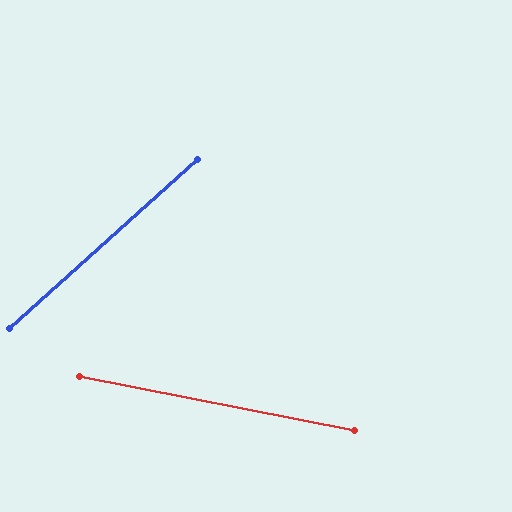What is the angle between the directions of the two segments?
Approximately 53 degrees.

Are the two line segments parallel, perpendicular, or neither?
Neither parallel nor perpendicular — they differ by about 53°.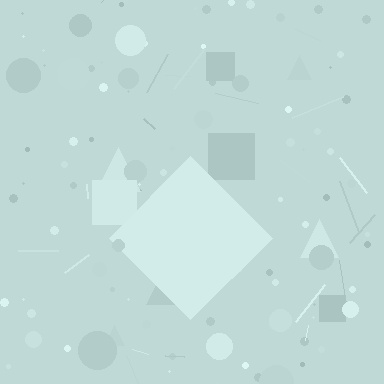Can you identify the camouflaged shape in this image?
The camouflaged shape is a diamond.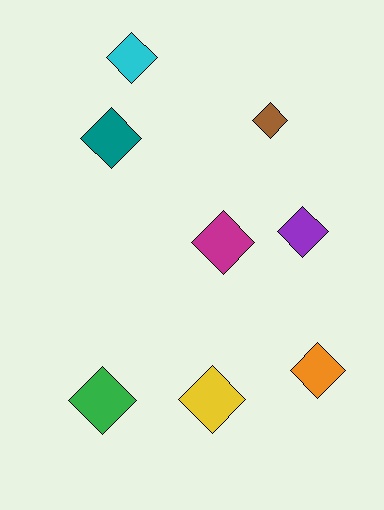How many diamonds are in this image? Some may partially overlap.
There are 8 diamonds.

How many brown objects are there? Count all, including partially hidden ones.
There is 1 brown object.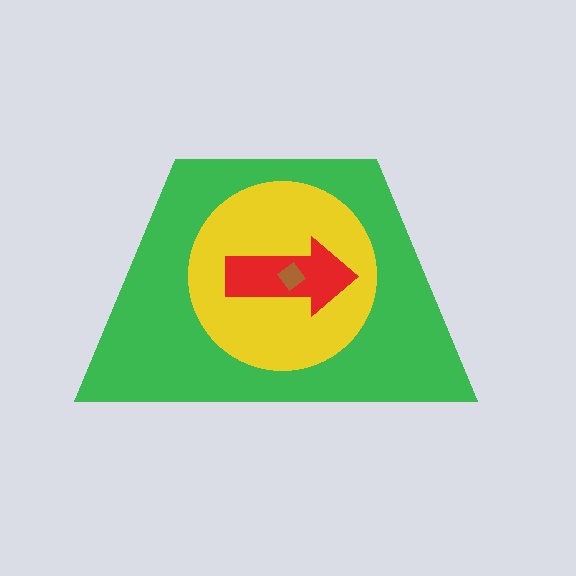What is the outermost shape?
The green trapezoid.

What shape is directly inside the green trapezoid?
The yellow circle.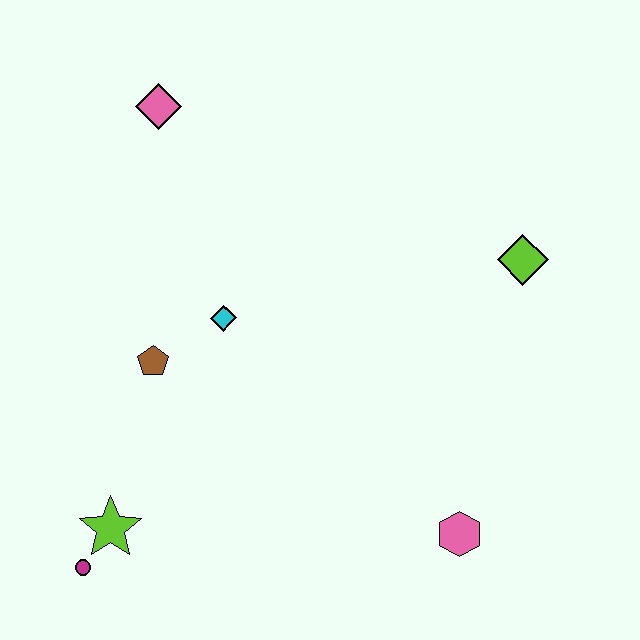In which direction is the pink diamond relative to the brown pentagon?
The pink diamond is above the brown pentagon.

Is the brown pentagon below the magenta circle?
No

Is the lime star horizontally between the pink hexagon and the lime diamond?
No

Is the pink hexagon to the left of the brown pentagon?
No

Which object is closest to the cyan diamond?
The brown pentagon is closest to the cyan diamond.